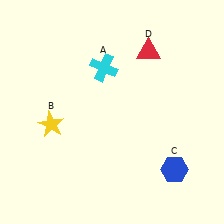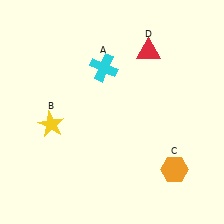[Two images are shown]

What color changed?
The hexagon (C) changed from blue in Image 1 to orange in Image 2.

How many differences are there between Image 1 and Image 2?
There is 1 difference between the two images.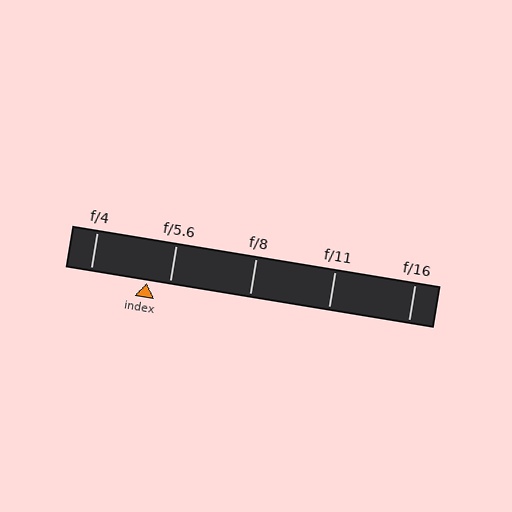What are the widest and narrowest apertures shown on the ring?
The widest aperture shown is f/4 and the narrowest is f/16.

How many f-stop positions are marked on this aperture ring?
There are 5 f-stop positions marked.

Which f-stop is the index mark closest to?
The index mark is closest to f/5.6.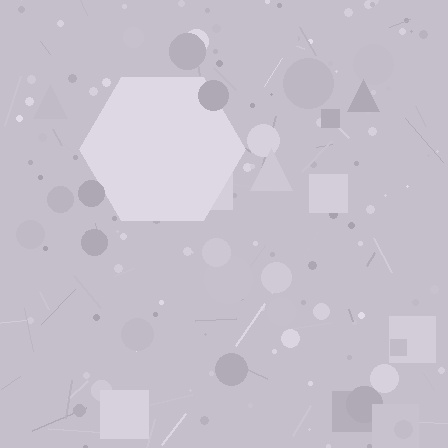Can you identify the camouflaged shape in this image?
The camouflaged shape is a hexagon.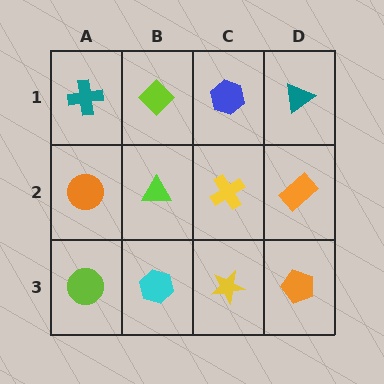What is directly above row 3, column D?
An orange rectangle.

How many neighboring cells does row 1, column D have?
2.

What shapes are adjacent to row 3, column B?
A lime triangle (row 2, column B), a lime circle (row 3, column A), a yellow star (row 3, column C).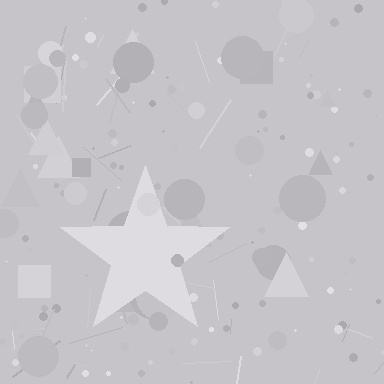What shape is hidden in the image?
A star is hidden in the image.